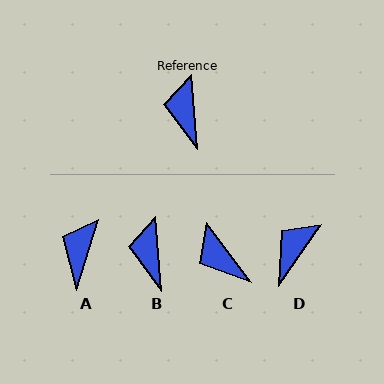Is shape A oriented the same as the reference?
No, it is off by about 22 degrees.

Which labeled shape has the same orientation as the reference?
B.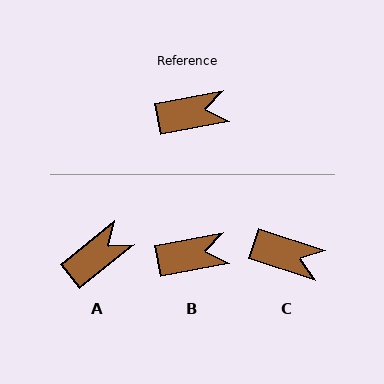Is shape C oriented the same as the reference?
No, it is off by about 29 degrees.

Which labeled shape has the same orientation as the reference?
B.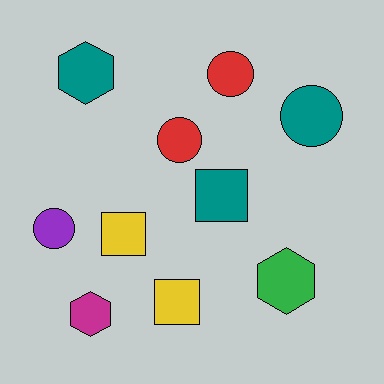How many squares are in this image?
There are 3 squares.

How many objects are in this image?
There are 10 objects.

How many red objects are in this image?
There are 2 red objects.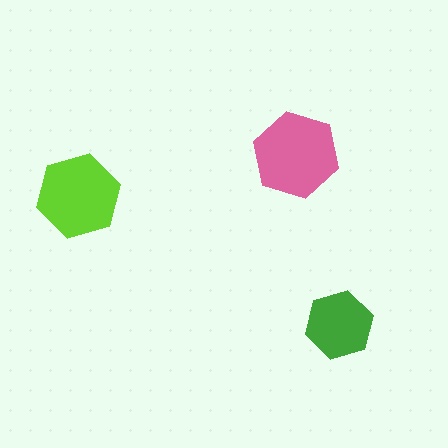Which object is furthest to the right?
The green hexagon is rightmost.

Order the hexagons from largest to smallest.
the pink one, the lime one, the green one.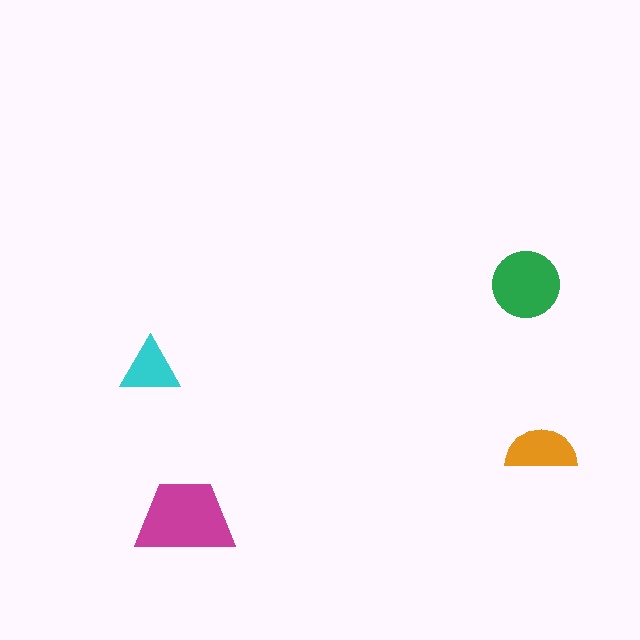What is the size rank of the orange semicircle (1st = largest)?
3rd.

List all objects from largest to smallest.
The magenta trapezoid, the green circle, the orange semicircle, the cyan triangle.